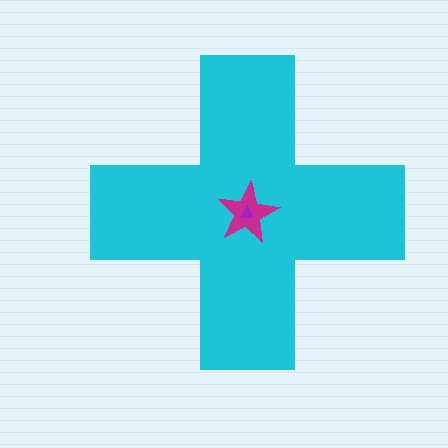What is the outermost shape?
The cyan cross.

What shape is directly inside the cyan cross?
The magenta star.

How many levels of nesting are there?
3.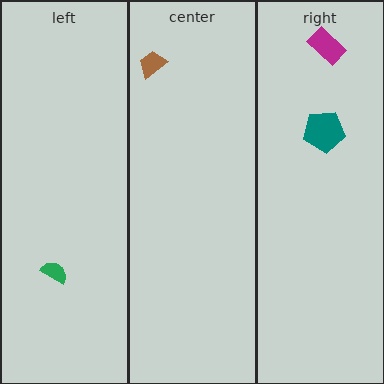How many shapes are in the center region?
1.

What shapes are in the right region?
The magenta rectangle, the teal pentagon.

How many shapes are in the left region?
1.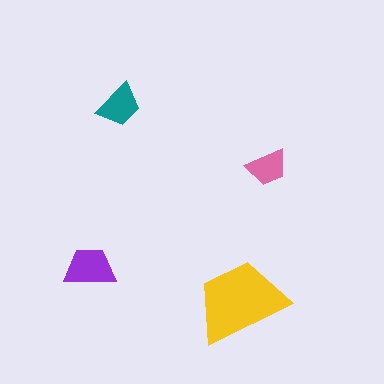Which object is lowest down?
The yellow trapezoid is bottommost.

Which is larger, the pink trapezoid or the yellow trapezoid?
The yellow one.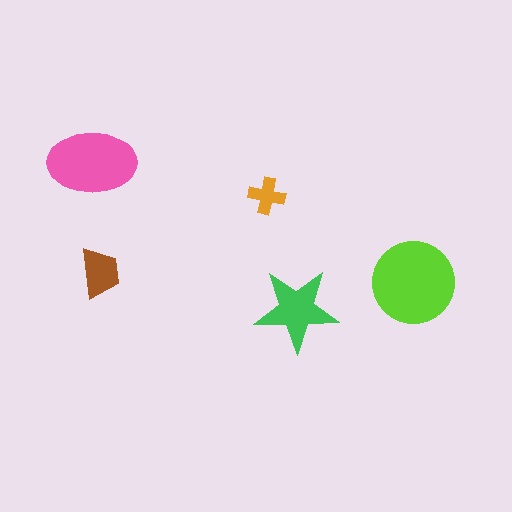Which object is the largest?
The lime circle.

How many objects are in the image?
There are 5 objects in the image.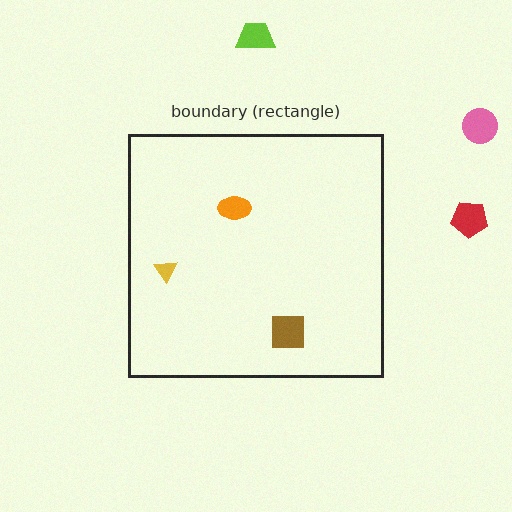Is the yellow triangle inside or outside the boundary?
Inside.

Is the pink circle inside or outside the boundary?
Outside.